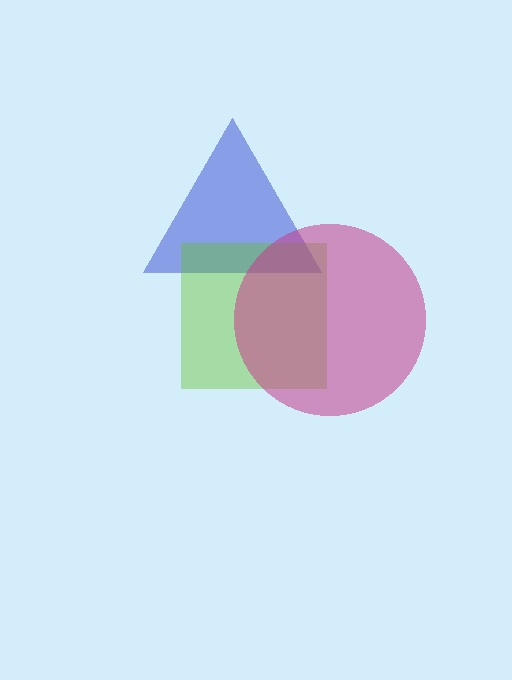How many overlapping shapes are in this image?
There are 3 overlapping shapes in the image.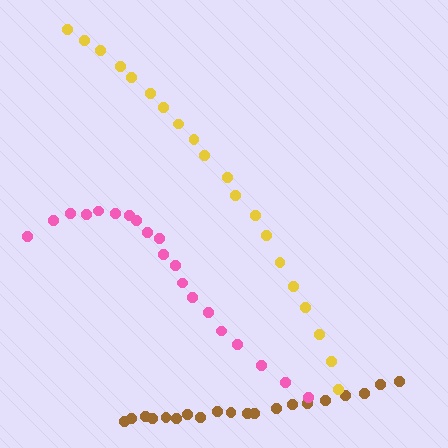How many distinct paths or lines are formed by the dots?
There are 3 distinct paths.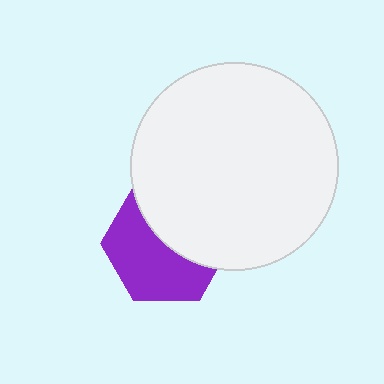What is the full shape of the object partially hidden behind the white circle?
The partially hidden object is a purple hexagon.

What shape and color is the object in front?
The object in front is a white circle.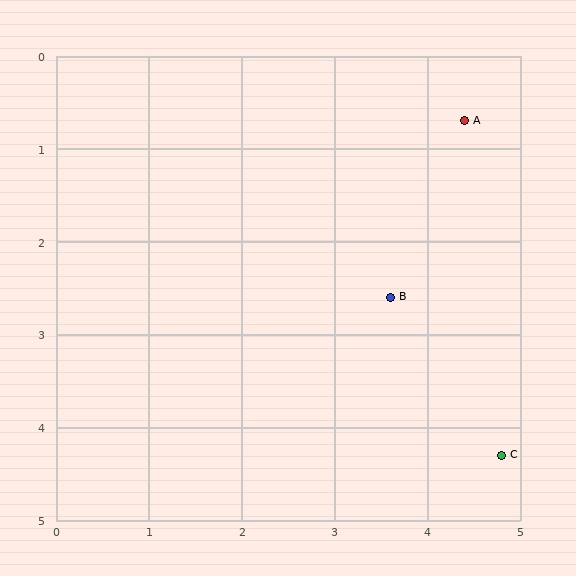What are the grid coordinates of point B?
Point B is at approximately (3.6, 2.6).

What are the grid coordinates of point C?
Point C is at approximately (4.8, 4.3).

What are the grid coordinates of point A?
Point A is at approximately (4.4, 0.7).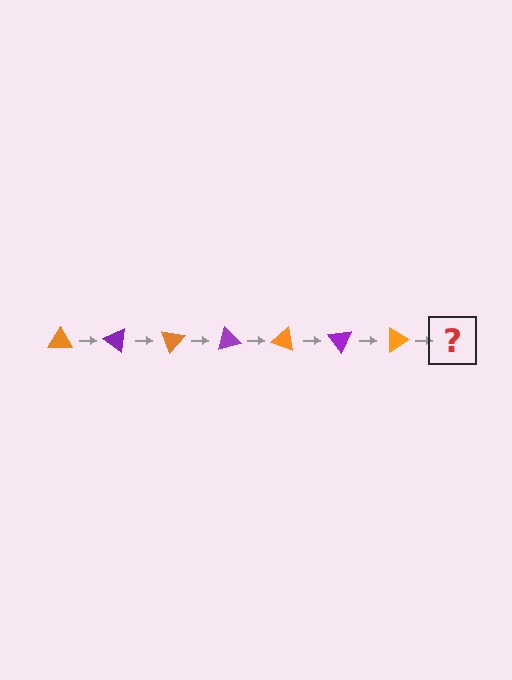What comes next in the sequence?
The next element should be a purple triangle, rotated 245 degrees from the start.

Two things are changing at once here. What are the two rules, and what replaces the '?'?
The two rules are that it rotates 35 degrees each step and the color cycles through orange and purple. The '?' should be a purple triangle, rotated 245 degrees from the start.